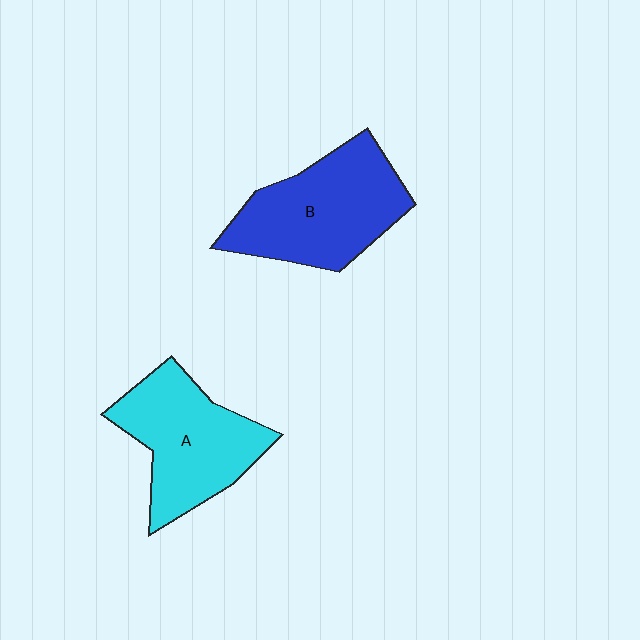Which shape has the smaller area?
Shape A (cyan).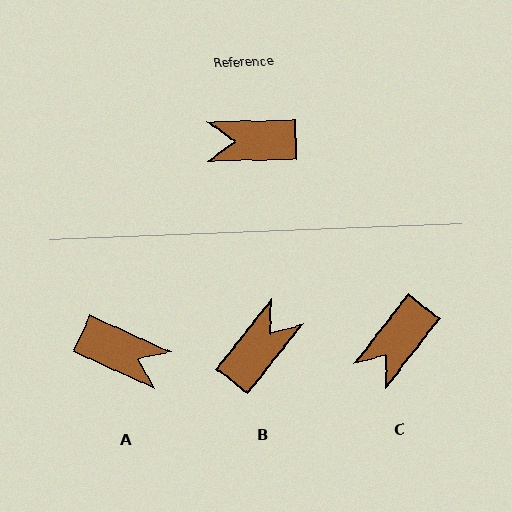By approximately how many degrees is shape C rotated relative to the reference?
Approximately 51 degrees counter-clockwise.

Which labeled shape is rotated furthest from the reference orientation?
A, about 155 degrees away.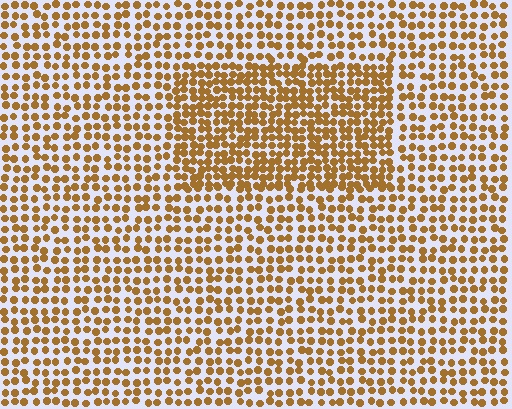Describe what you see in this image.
The image contains small brown elements arranged at two different densities. A rectangle-shaped region is visible where the elements are more densely packed than the surrounding area.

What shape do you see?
I see a rectangle.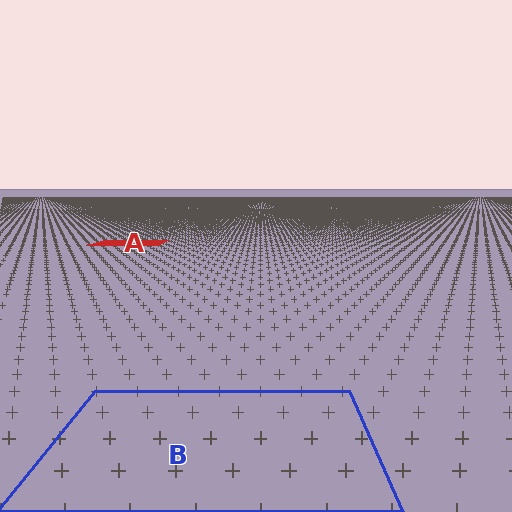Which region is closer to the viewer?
Region B is closer. The texture elements there are larger and more spread out.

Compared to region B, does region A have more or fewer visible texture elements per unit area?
Region A has more texture elements per unit area — they are packed more densely because it is farther away.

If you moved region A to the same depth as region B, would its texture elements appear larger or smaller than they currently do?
They would appear larger. At a closer depth, the same texture elements are projected at a bigger on-screen size.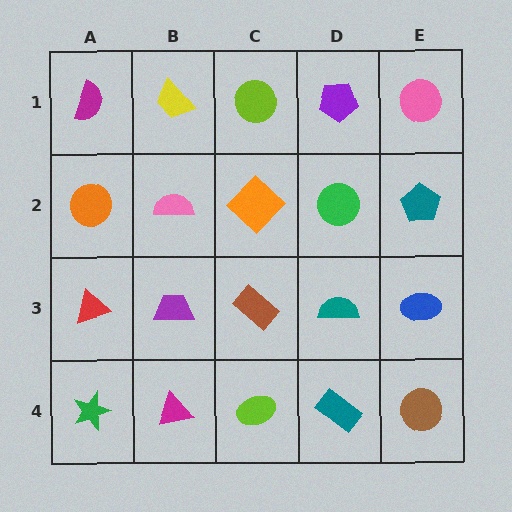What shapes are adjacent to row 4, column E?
A blue ellipse (row 3, column E), a teal rectangle (row 4, column D).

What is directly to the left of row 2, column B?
An orange circle.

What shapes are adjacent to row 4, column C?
A brown rectangle (row 3, column C), a magenta triangle (row 4, column B), a teal rectangle (row 4, column D).